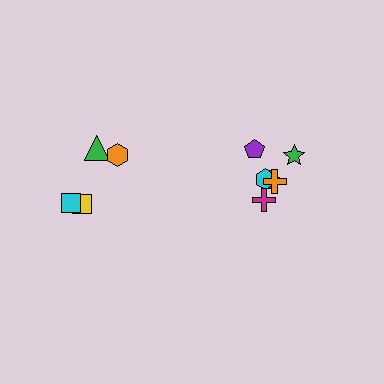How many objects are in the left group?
There are 4 objects.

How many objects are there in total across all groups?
There are 10 objects.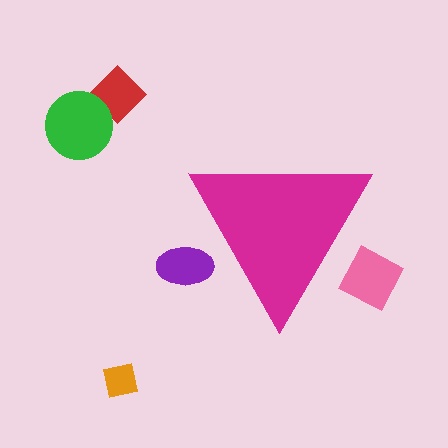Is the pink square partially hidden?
Yes, the pink square is partially hidden behind the magenta triangle.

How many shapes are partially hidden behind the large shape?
2 shapes are partially hidden.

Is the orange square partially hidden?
No, the orange square is fully visible.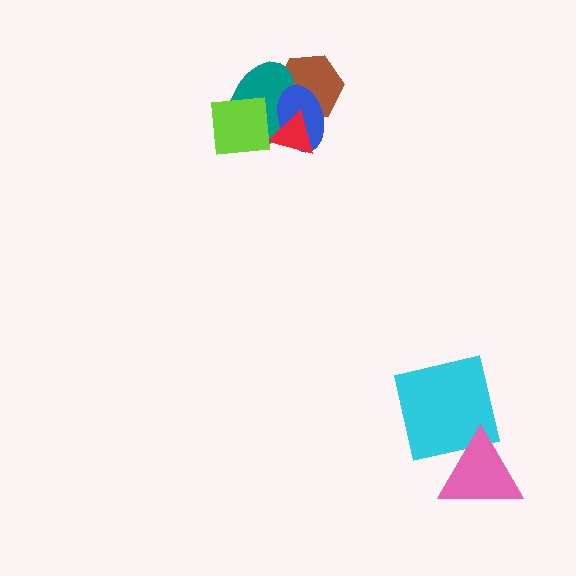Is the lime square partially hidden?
No, no other shape covers it.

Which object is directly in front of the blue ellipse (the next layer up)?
The red triangle is directly in front of the blue ellipse.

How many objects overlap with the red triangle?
4 objects overlap with the red triangle.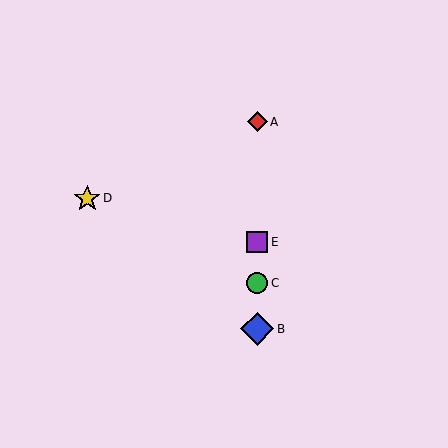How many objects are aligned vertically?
4 objects (A, B, C, E) are aligned vertically.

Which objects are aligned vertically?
Objects A, B, C, E are aligned vertically.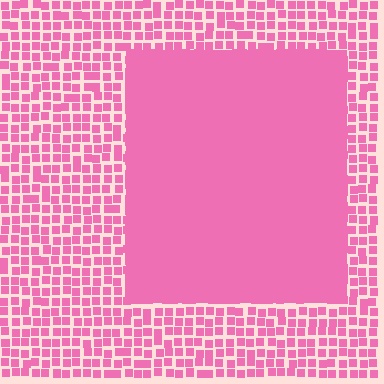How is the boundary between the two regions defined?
The boundary is defined by a change in element density (approximately 2.6x ratio). All elements are the same color, size, and shape.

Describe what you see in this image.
The image contains small pink elements arranged at two different densities. A rectangle-shaped region is visible where the elements are more densely packed than the surrounding area.